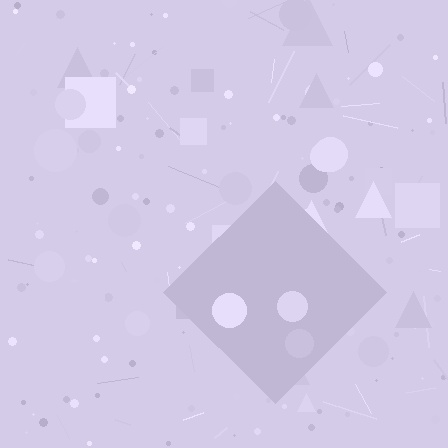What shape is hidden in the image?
A diamond is hidden in the image.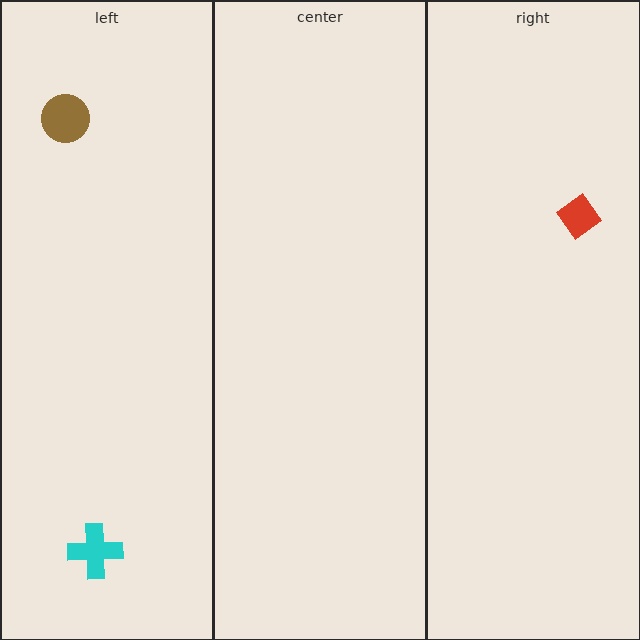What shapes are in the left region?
The cyan cross, the brown circle.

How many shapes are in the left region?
2.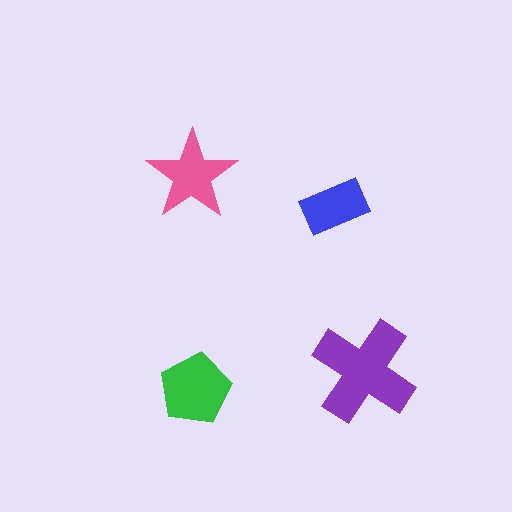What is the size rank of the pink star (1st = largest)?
3rd.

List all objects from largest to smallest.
The purple cross, the green pentagon, the pink star, the blue rectangle.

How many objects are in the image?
There are 4 objects in the image.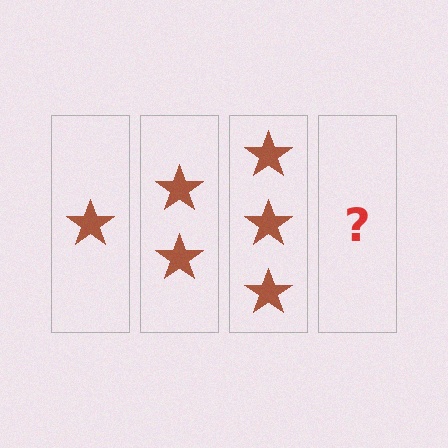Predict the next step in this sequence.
The next step is 4 stars.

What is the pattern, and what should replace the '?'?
The pattern is that each step adds one more star. The '?' should be 4 stars.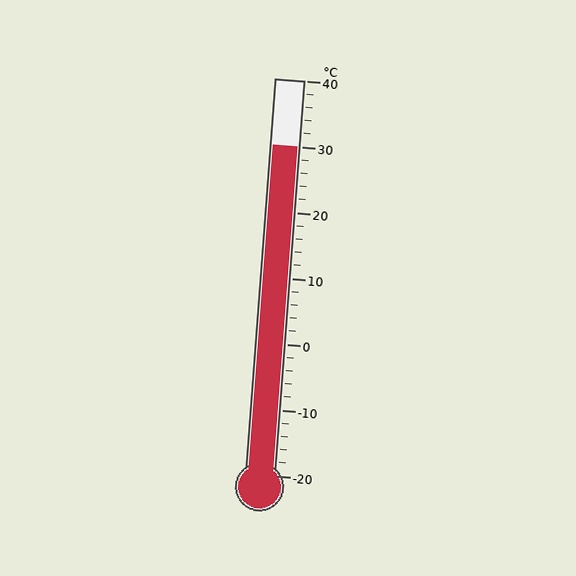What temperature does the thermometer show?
The thermometer shows approximately 30°C.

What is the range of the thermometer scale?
The thermometer scale ranges from -20°C to 40°C.